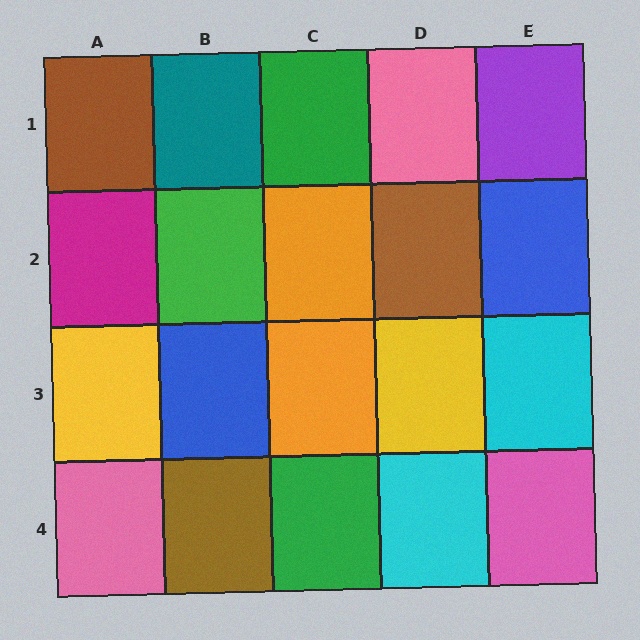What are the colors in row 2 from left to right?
Magenta, green, orange, brown, blue.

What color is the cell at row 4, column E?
Pink.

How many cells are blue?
2 cells are blue.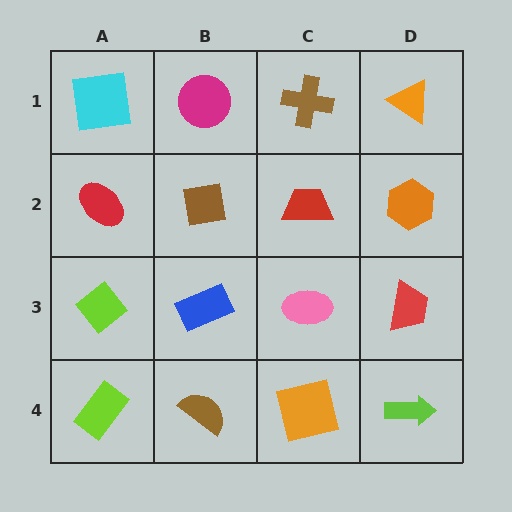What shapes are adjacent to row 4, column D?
A red trapezoid (row 3, column D), an orange square (row 4, column C).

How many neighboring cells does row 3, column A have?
3.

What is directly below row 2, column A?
A lime diamond.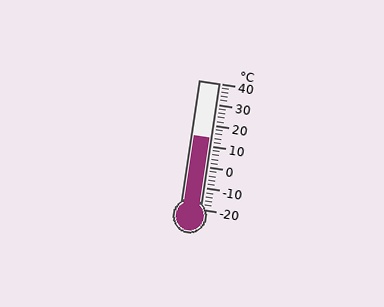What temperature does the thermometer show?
The thermometer shows approximately 14°C.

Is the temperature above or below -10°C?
The temperature is above -10°C.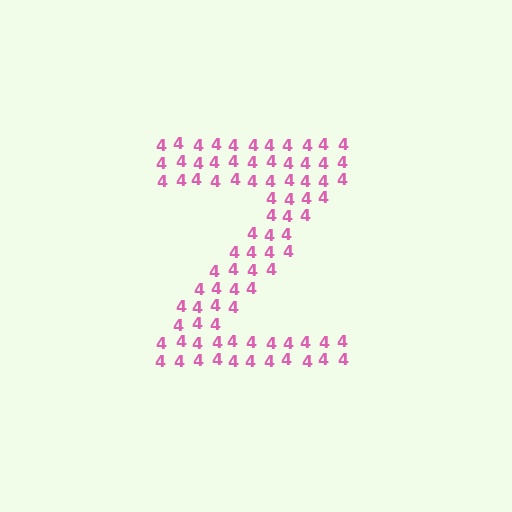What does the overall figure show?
The overall figure shows the letter Z.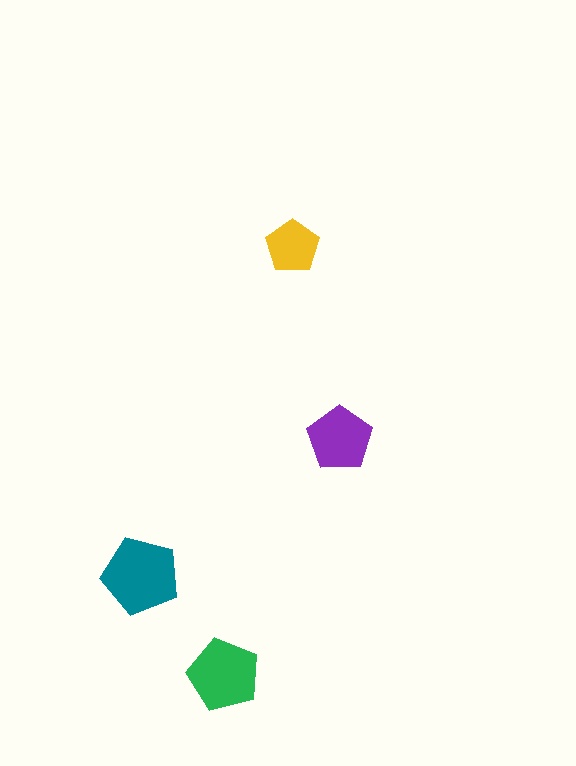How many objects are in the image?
There are 4 objects in the image.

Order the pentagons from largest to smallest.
the teal one, the green one, the purple one, the yellow one.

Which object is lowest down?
The green pentagon is bottommost.